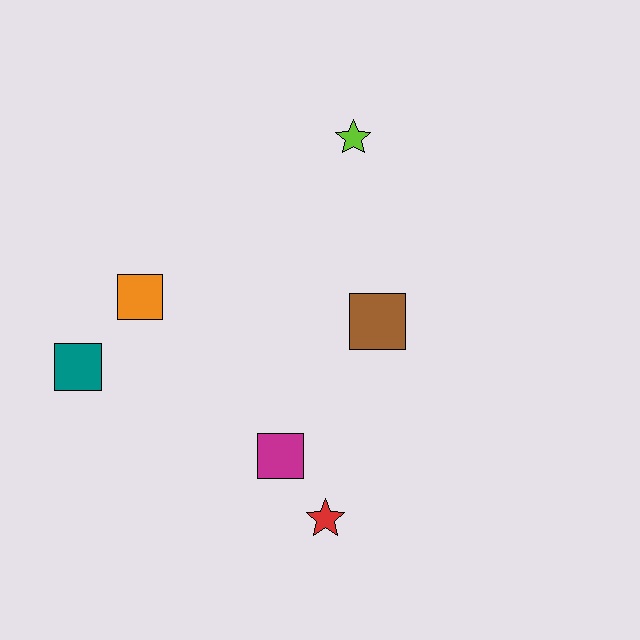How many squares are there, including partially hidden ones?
There are 4 squares.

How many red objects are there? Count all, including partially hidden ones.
There is 1 red object.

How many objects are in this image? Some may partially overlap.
There are 6 objects.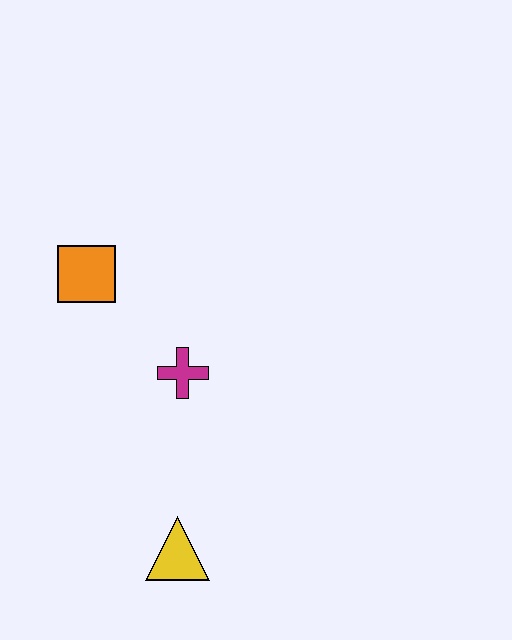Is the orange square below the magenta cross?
No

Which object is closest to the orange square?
The magenta cross is closest to the orange square.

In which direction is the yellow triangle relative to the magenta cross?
The yellow triangle is below the magenta cross.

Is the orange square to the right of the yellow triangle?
No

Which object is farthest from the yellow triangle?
The orange square is farthest from the yellow triangle.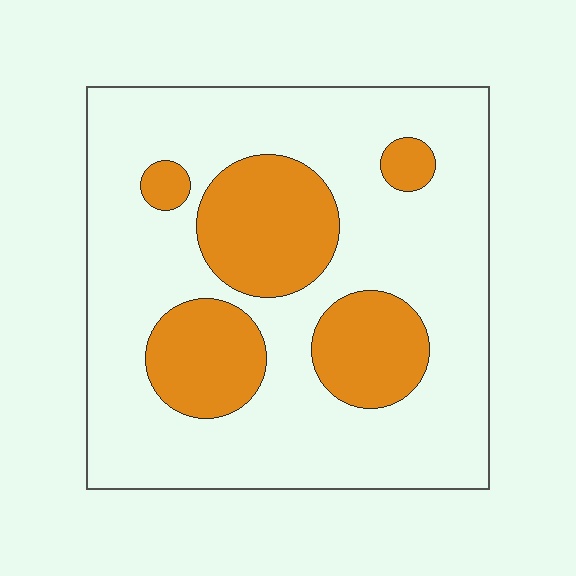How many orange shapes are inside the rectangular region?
5.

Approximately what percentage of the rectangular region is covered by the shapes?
Approximately 25%.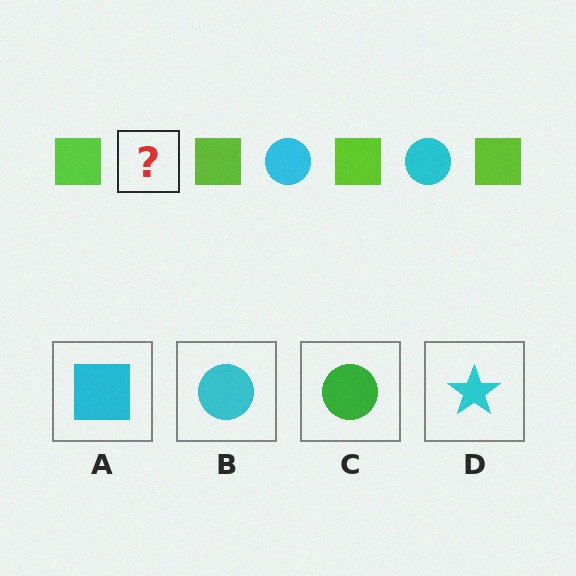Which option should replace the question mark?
Option B.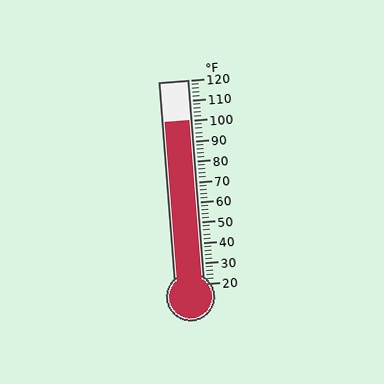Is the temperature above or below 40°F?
The temperature is above 40°F.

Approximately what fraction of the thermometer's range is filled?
The thermometer is filled to approximately 80% of its range.